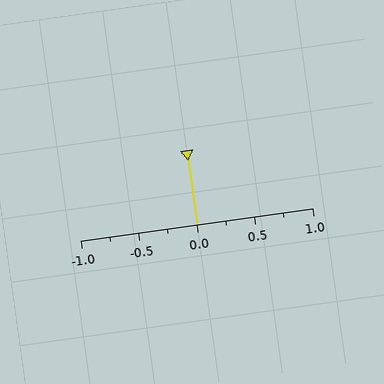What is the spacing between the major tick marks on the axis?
The major ticks are spaced 0.5 apart.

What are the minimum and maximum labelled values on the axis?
The axis runs from -1.0 to 1.0.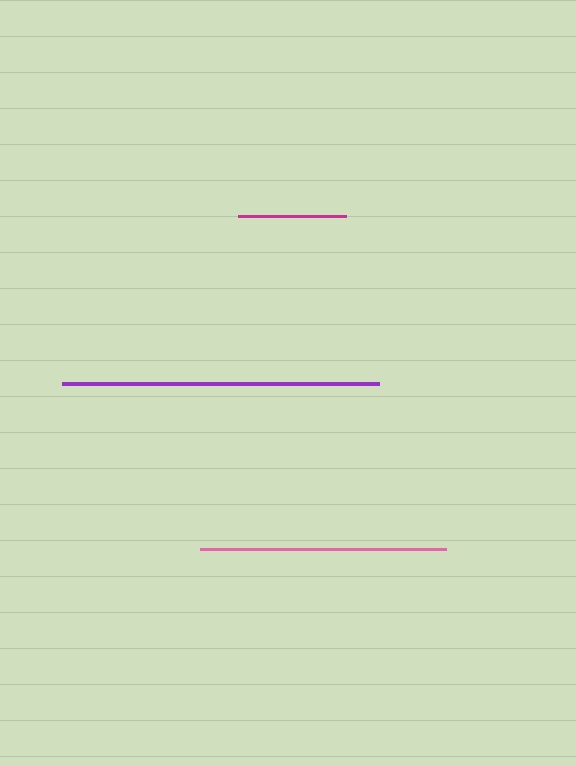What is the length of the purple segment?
The purple segment is approximately 317 pixels long.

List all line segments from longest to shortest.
From longest to shortest: purple, pink, magenta.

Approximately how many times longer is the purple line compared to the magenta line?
The purple line is approximately 2.9 times the length of the magenta line.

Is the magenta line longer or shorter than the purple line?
The purple line is longer than the magenta line.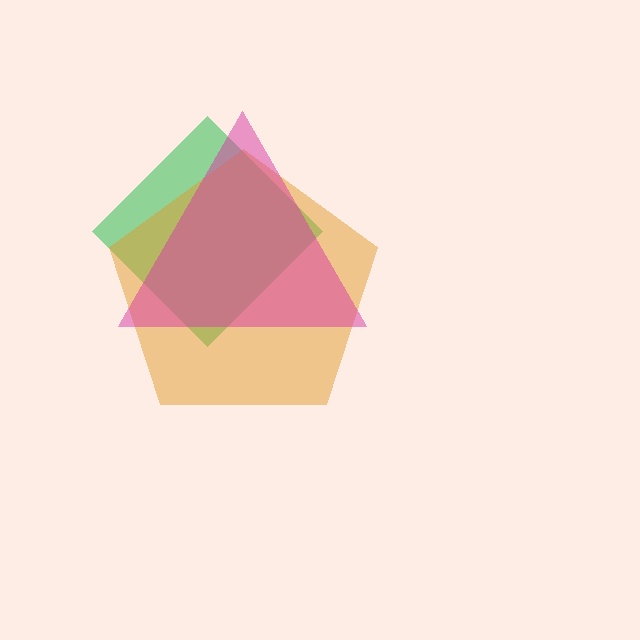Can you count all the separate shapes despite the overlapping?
Yes, there are 3 separate shapes.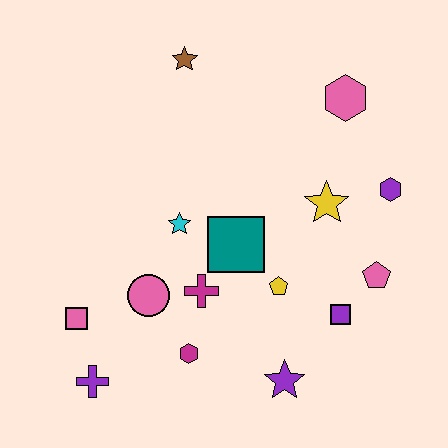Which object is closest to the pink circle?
The magenta cross is closest to the pink circle.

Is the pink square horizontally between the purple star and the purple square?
No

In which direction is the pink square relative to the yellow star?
The pink square is to the left of the yellow star.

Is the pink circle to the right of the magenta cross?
No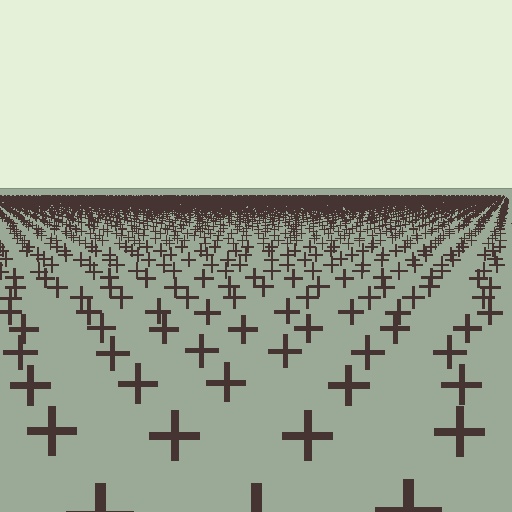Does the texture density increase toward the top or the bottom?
Density increases toward the top.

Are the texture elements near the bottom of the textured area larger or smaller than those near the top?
Larger. Near the bottom, elements are closer to the viewer and appear at a bigger on-screen size.